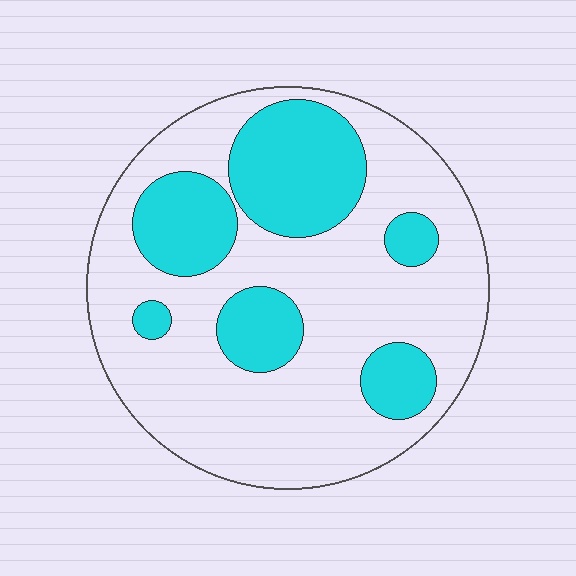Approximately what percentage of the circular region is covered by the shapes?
Approximately 30%.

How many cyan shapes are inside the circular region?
6.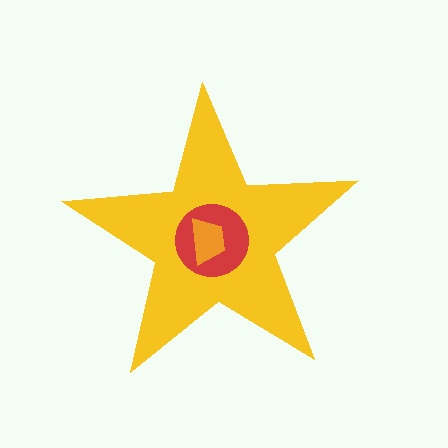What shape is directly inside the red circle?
The orange trapezoid.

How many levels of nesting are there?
3.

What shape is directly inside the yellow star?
The red circle.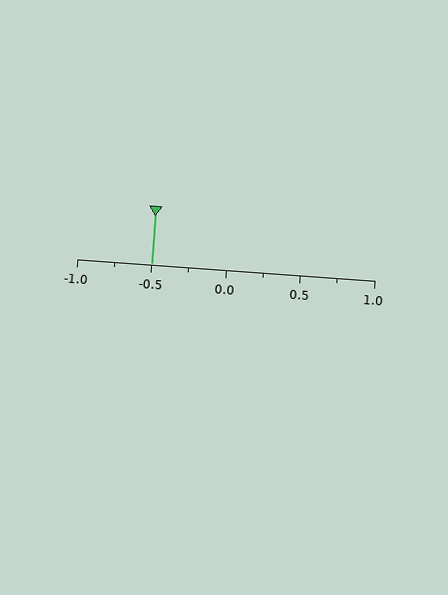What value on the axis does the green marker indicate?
The marker indicates approximately -0.5.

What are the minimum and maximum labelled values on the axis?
The axis runs from -1.0 to 1.0.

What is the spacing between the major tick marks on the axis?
The major ticks are spaced 0.5 apart.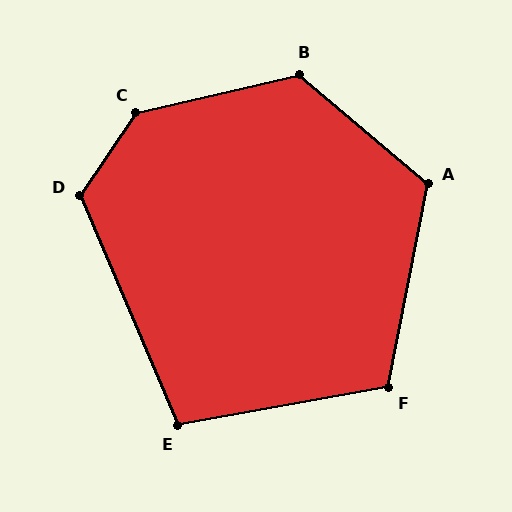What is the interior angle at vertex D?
Approximately 122 degrees (obtuse).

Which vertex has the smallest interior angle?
E, at approximately 103 degrees.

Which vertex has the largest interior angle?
C, at approximately 138 degrees.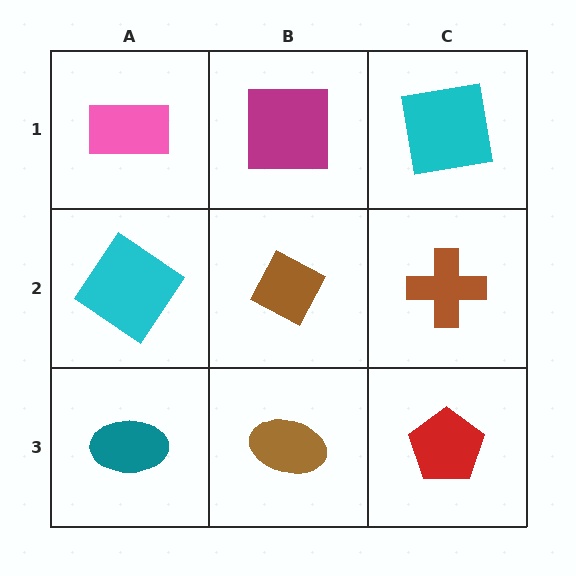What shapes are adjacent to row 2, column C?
A cyan square (row 1, column C), a red pentagon (row 3, column C), a brown diamond (row 2, column B).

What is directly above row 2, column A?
A pink rectangle.